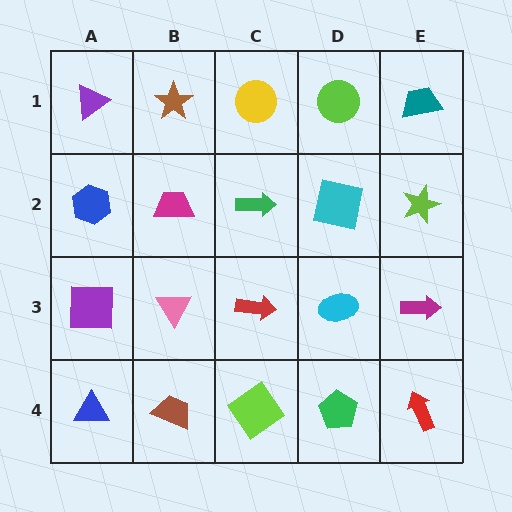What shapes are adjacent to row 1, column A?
A blue hexagon (row 2, column A), a brown star (row 1, column B).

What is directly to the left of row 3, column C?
A pink triangle.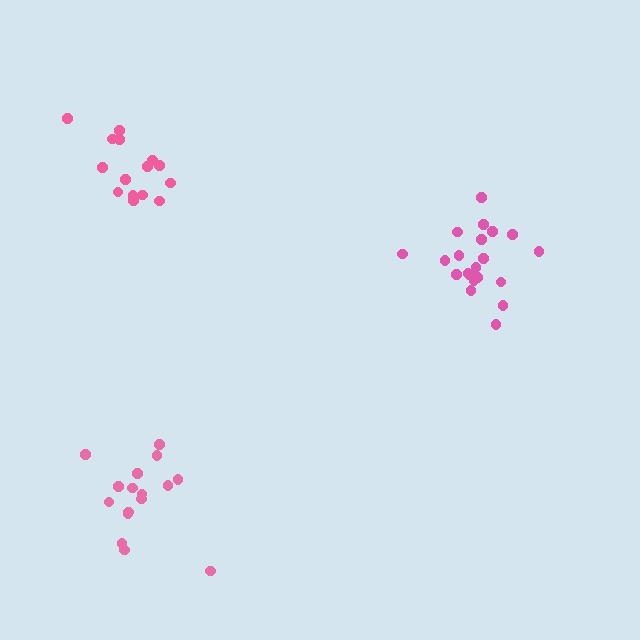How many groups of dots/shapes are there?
There are 3 groups.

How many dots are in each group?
Group 1: 15 dots, Group 2: 16 dots, Group 3: 21 dots (52 total).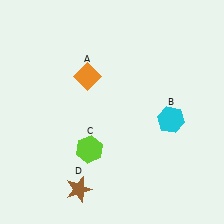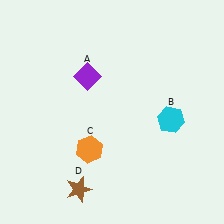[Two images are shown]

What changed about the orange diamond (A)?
In Image 1, A is orange. In Image 2, it changed to purple.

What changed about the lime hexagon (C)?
In Image 1, C is lime. In Image 2, it changed to orange.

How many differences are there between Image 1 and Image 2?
There are 2 differences between the two images.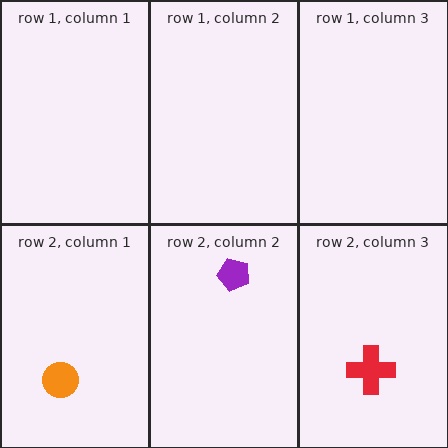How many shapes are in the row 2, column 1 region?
1.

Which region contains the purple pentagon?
The row 2, column 2 region.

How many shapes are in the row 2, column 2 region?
1.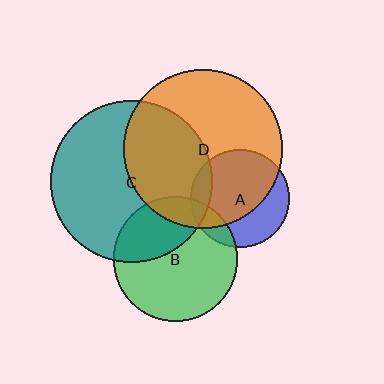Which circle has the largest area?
Circle C (teal).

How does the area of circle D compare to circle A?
Approximately 2.6 times.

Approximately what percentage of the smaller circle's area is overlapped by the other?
Approximately 40%.